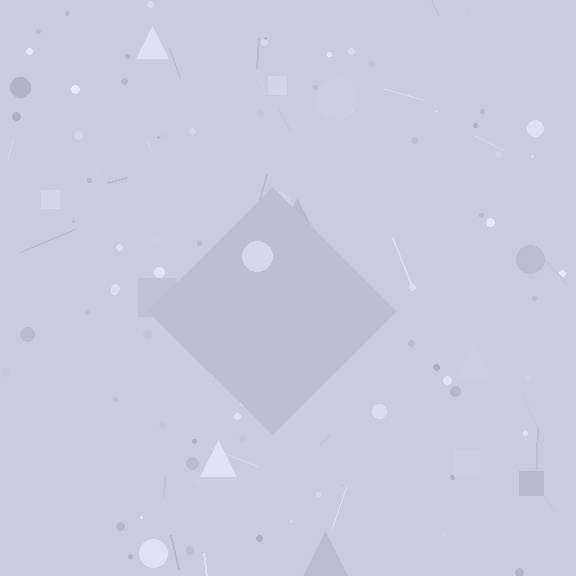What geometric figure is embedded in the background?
A diamond is embedded in the background.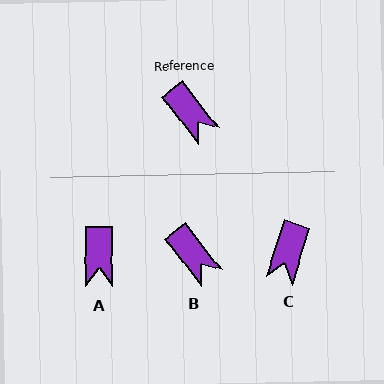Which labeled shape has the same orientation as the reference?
B.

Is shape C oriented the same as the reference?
No, it is off by about 55 degrees.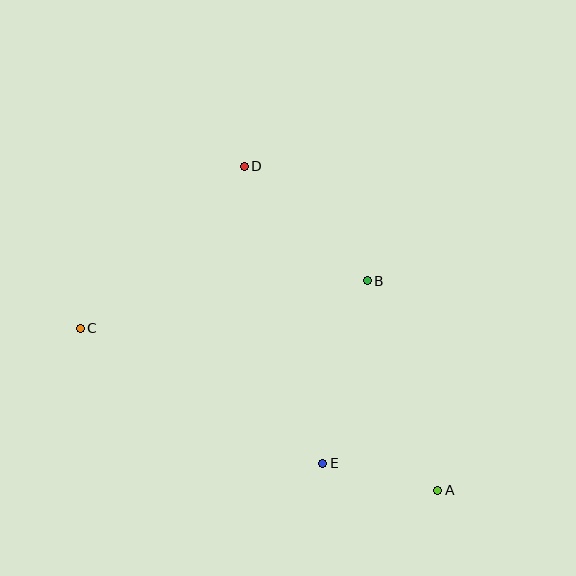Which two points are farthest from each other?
Points A and C are farthest from each other.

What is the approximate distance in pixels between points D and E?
The distance between D and E is approximately 307 pixels.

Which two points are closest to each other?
Points A and E are closest to each other.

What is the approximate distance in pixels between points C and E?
The distance between C and E is approximately 278 pixels.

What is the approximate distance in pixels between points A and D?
The distance between A and D is approximately 377 pixels.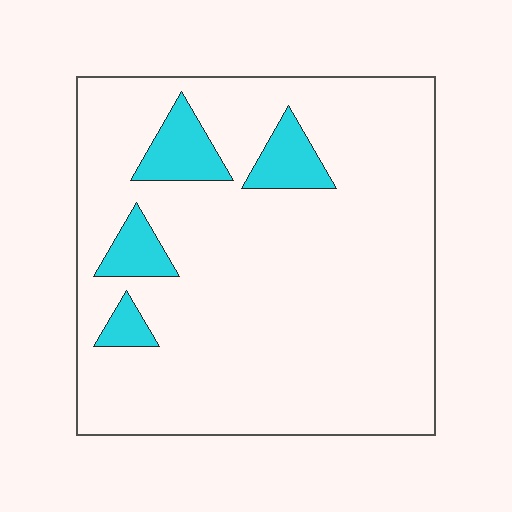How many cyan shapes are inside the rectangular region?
4.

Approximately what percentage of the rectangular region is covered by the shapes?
Approximately 10%.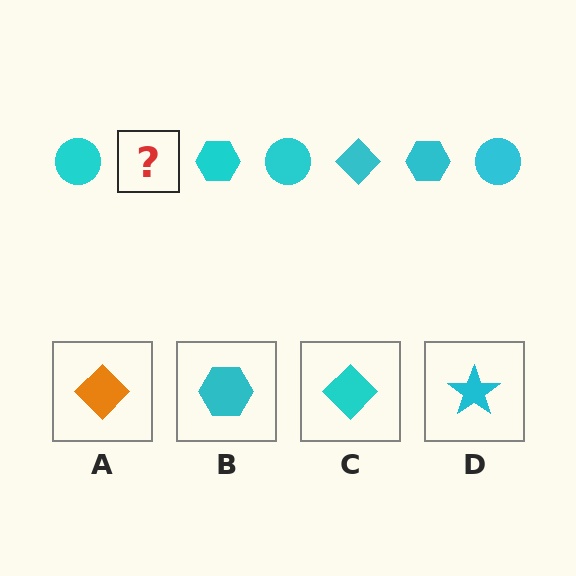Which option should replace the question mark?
Option C.